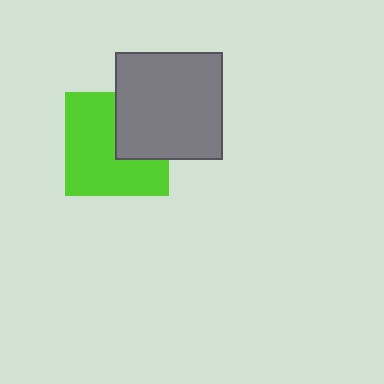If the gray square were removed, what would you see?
You would see the complete lime square.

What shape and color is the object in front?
The object in front is a gray square.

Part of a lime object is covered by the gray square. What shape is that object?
It is a square.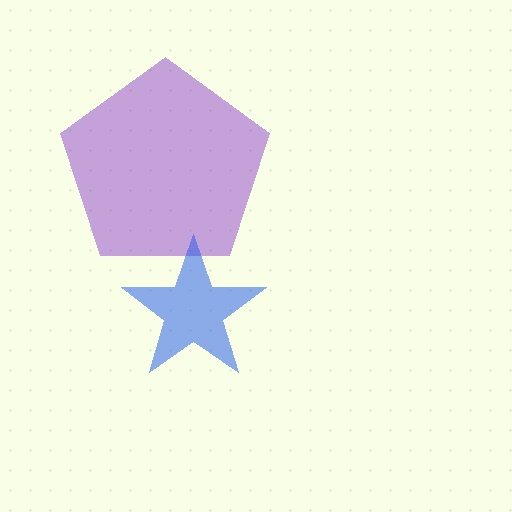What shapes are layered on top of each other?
The layered shapes are: a purple pentagon, a blue star.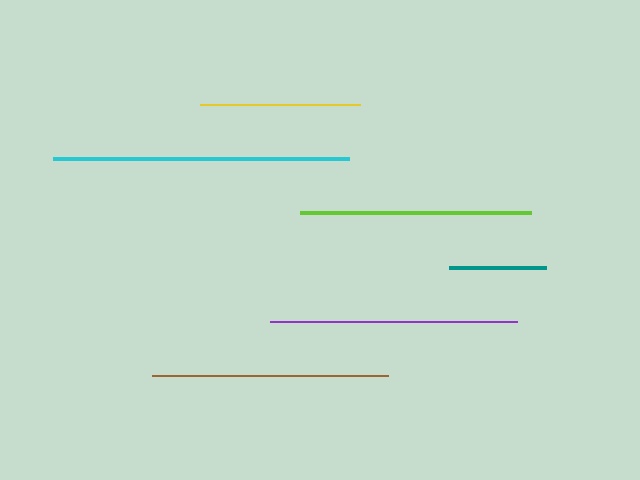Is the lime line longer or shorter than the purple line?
The purple line is longer than the lime line.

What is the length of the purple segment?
The purple segment is approximately 247 pixels long.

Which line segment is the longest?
The cyan line is the longest at approximately 296 pixels.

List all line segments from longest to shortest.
From longest to shortest: cyan, purple, brown, lime, yellow, teal.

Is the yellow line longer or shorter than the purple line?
The purple line is longer than the yellow line.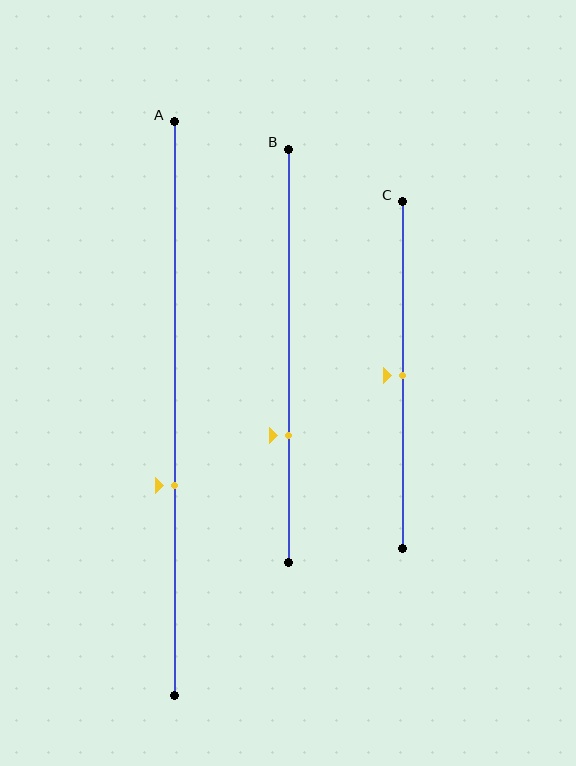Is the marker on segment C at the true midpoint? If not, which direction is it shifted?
Yes, the marker on segment C is at the true midpoint.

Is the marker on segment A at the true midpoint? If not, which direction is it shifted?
No, the marker on segment A is shifted downward by about 13% of the segment length.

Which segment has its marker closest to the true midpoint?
Segment C has its marker closest to the true midpoint.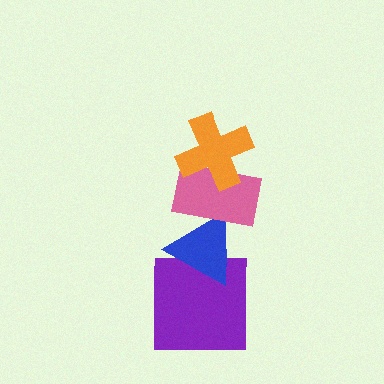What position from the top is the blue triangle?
The blue triangle is 3rd from the top.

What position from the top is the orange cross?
The orange cross is 1st from the top.